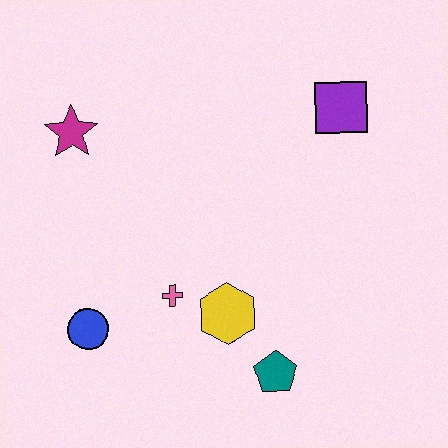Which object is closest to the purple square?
The yellow hexagon is closest to the purple square.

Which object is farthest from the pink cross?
The purple square is farthest from the pink cross.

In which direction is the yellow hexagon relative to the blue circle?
The yellow hexagon is to the right of the blue circle.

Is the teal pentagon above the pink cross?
No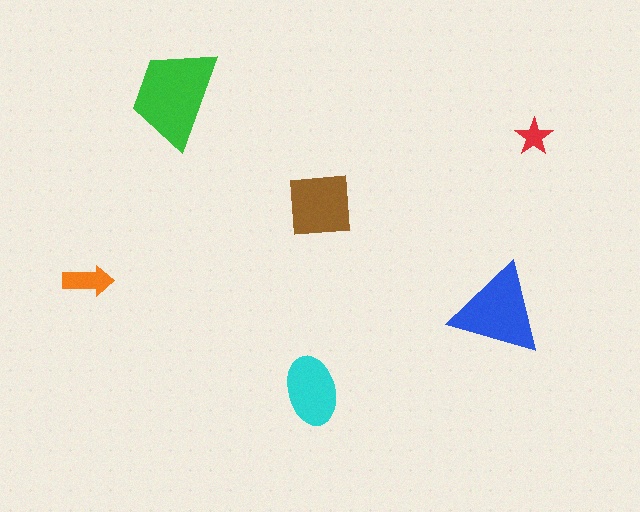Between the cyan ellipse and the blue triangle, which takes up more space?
The blue triangle.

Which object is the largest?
The green trapezoid.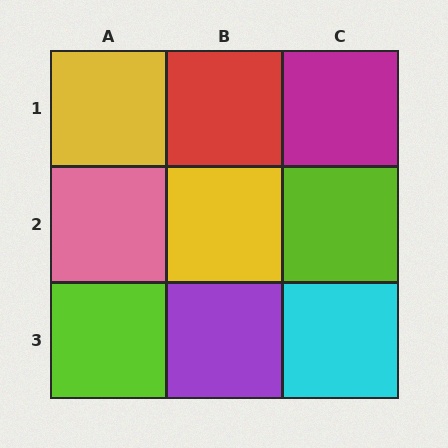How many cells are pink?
1 cell is pink.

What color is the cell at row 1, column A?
Yellow.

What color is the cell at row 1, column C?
Magenta.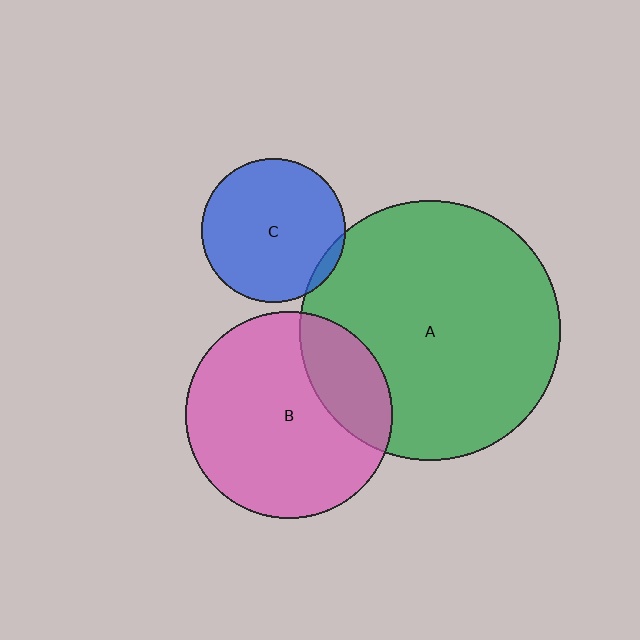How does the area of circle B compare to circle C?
Approximately 2.1 times.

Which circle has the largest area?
Circle A (green).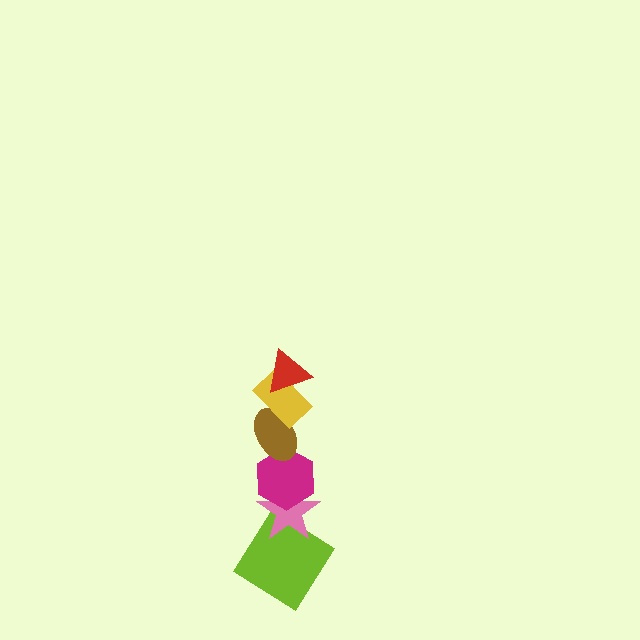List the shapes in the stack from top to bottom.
From top to bottom: the red triangle, the yellow rectangle, the brown ellipse, the magenta hexagon, the pink star, the lime diamond.